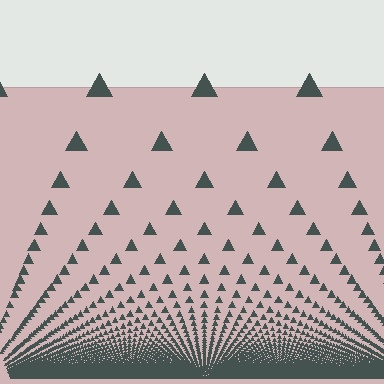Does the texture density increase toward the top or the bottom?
Density increases toward the bottom.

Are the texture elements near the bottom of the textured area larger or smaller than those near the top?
Smaller. The gradient is inverted — elements near the bottom are smaller and denser.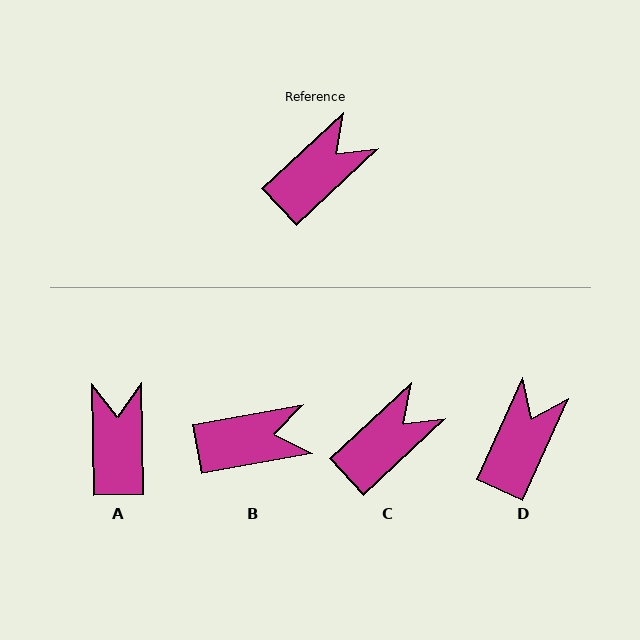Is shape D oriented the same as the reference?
No, it is off by about 22 degrees.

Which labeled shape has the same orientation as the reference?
C.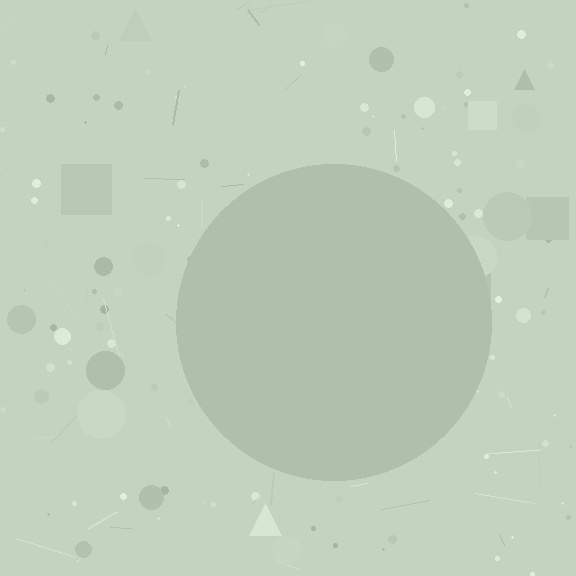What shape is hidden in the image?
A circle is hidden in the image.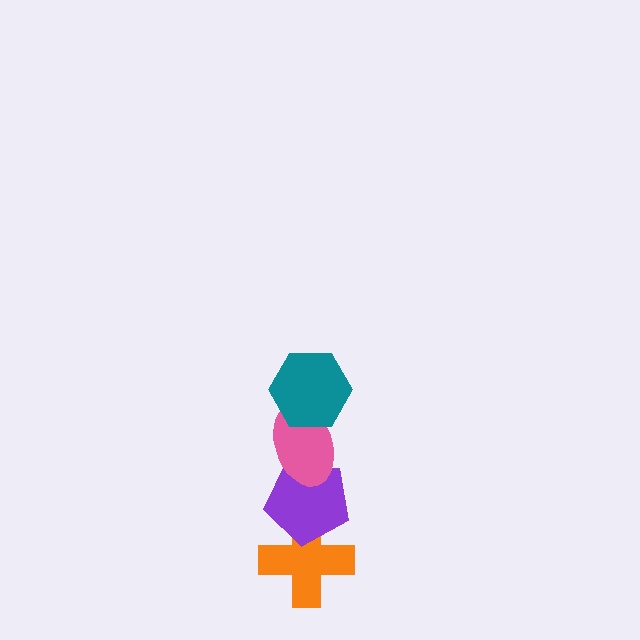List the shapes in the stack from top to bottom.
From top to bottom: the teal hexagon, the pink ellipse, the purple pentagon, the orange cross.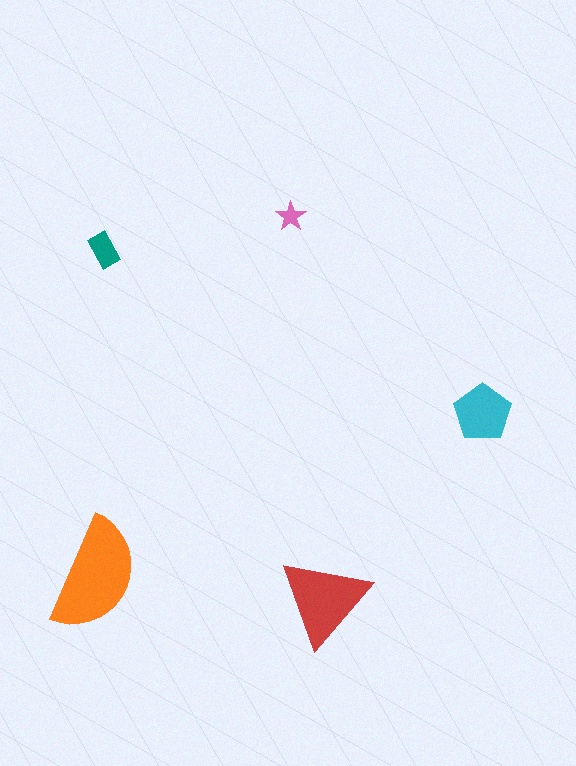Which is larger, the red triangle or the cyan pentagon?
The red triangle.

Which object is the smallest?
The pink star.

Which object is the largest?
The orange semicircle.